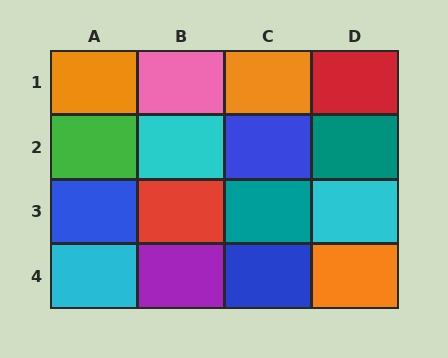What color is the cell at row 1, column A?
Orange.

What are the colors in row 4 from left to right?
Cyan, purple, blue, orange.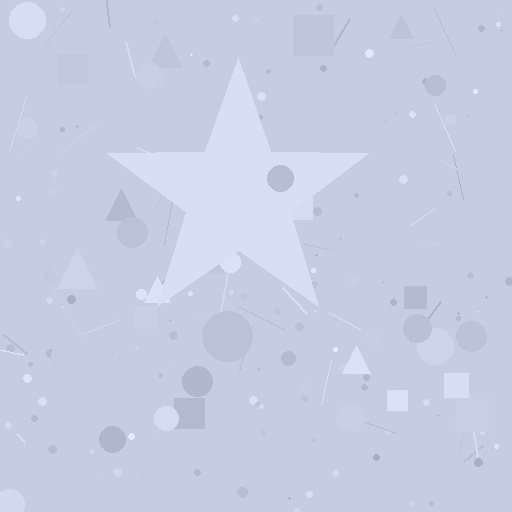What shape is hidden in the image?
A star is hidden in the image.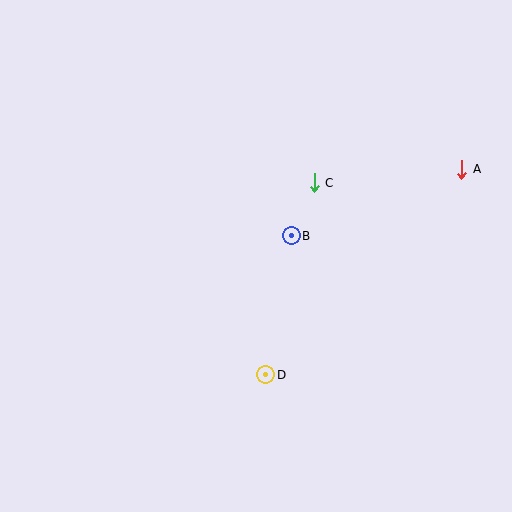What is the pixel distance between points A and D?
The distance between A and D is 284 pixels.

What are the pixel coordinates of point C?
Point C is at (314, 183).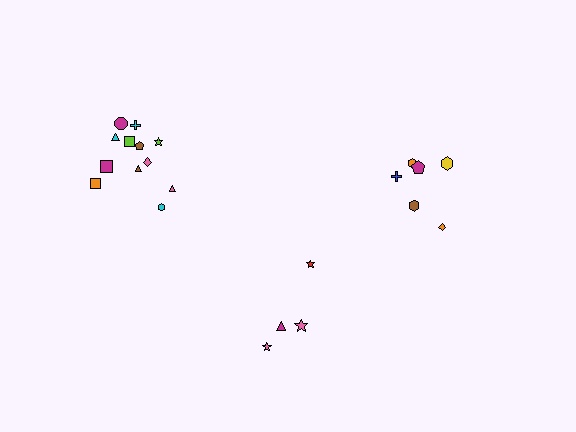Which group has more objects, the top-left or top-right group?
The top-left group.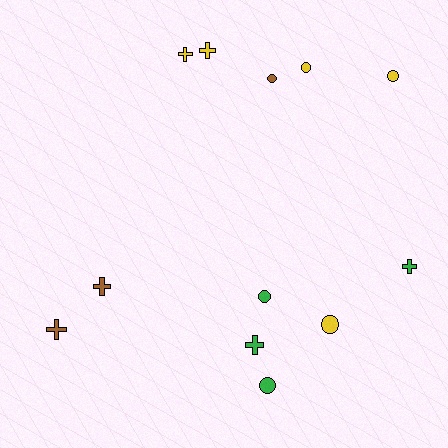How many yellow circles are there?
There are 3 yellow circles.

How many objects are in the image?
There are 12 objects.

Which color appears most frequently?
Yellow, with 5 objects.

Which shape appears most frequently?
Circle, with 6 objects.